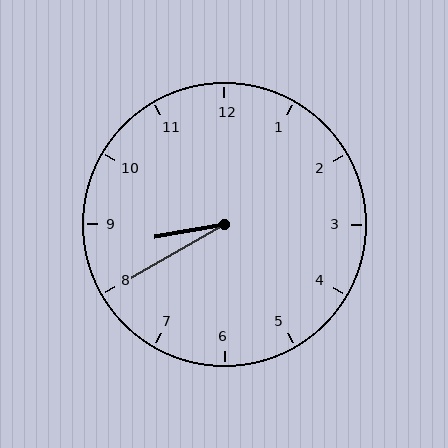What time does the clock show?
8:40.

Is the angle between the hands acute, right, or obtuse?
It is acute.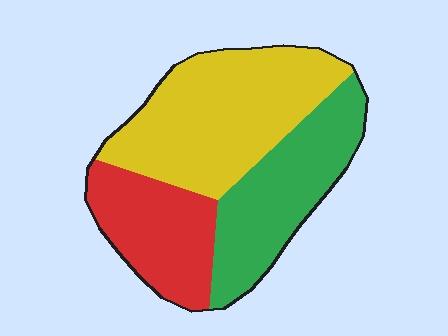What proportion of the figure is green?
Green covers around 30% of the figure.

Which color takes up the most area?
Yellow, at roughly 45%.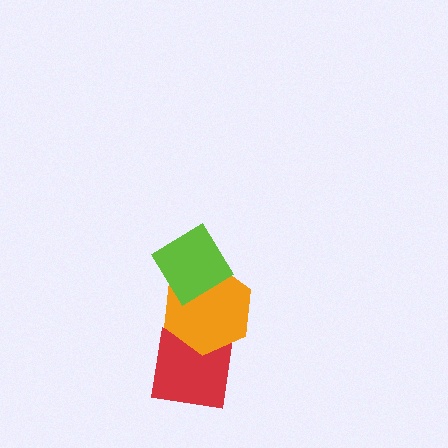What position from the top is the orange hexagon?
The orange hexagon is 2nd from the top.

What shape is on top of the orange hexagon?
The lime diamond is on top of the orange hexagon.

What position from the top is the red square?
The red square is 3rd from the top.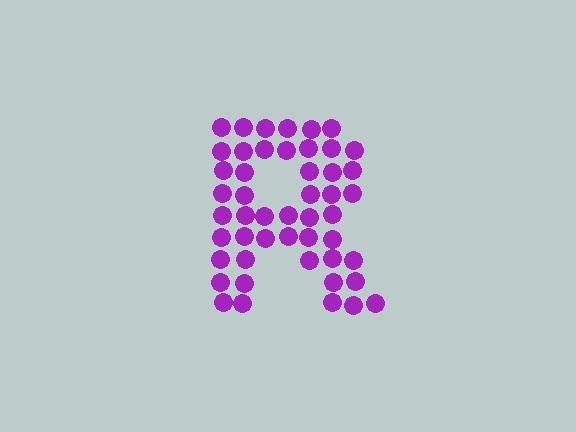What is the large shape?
The large shape is the letter R.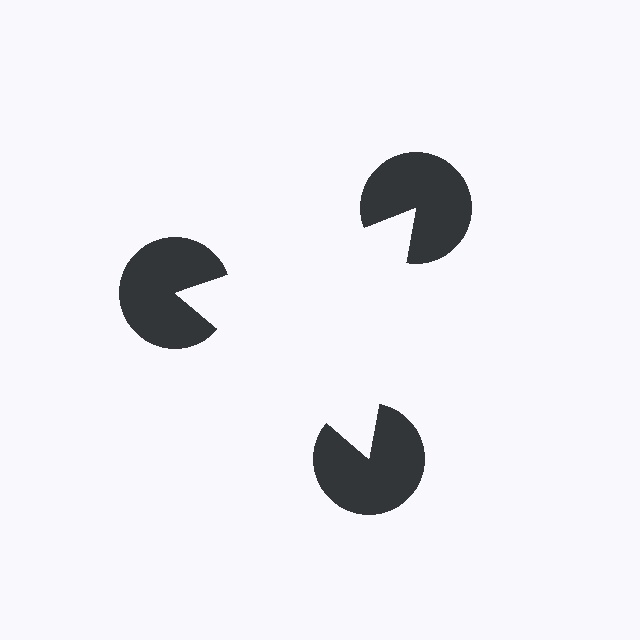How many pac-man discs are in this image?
There are 3 — one at each vertex of the illusory triangle.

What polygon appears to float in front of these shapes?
An illusory triangle — its edges are inferred from the aligned wedge cuts in the pac-man discs, not physically drawn.